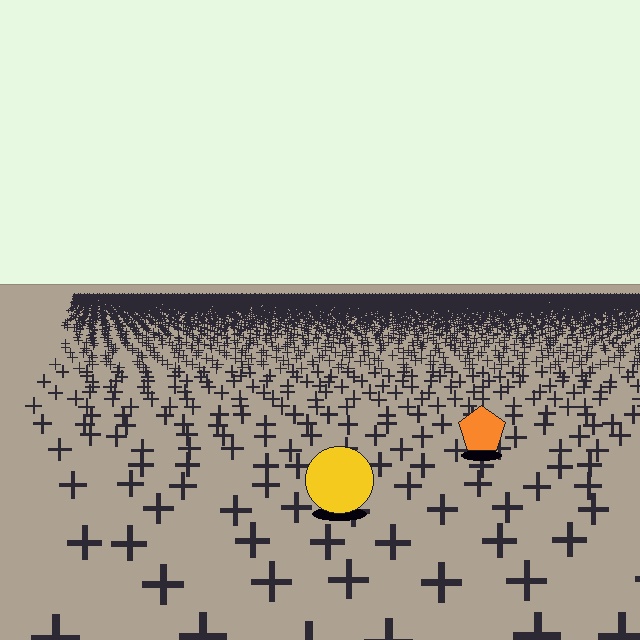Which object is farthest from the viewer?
The orange pentagon is farthest from the viewer. It appears smaller and the ground texture around it is denser.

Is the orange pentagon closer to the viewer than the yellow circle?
No. The yellow circle is closer — you can tell from the texture gradient: the ground texture is coarser near it.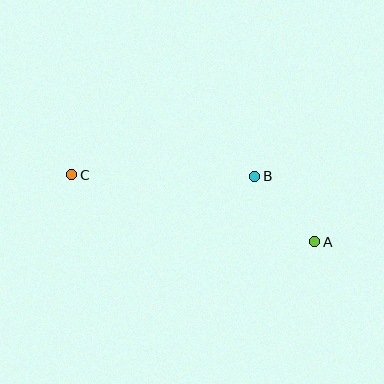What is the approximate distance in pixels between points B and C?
The distance between B and C is approximately 183 pixels.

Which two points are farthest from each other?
Points A and C are farthest from each other.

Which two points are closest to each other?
Points A and B are closest to each other.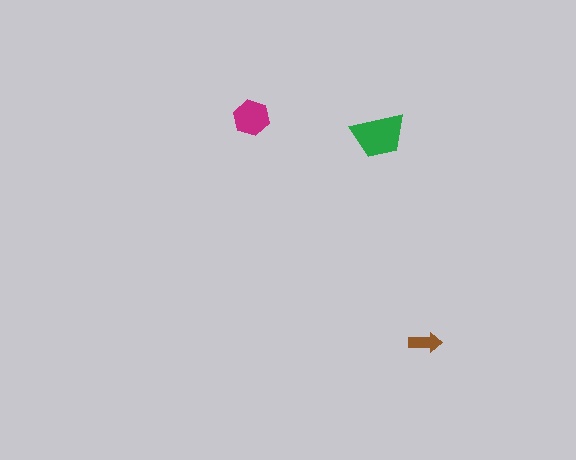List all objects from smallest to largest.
The brown arrow, the magenta hexagon, the green trapezoid.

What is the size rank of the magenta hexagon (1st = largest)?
2nd.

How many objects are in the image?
There are 3 objects in the image.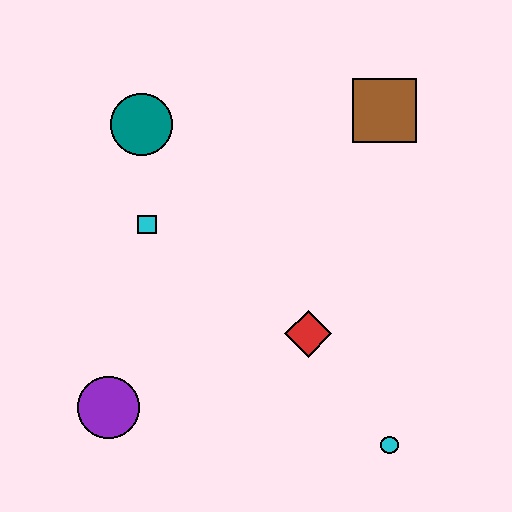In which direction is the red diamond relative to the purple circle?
The red diamond is to the right of the purple circle.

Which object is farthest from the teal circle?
The cyan circle is farthest from the teal circle.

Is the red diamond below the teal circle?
Yes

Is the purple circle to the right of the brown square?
No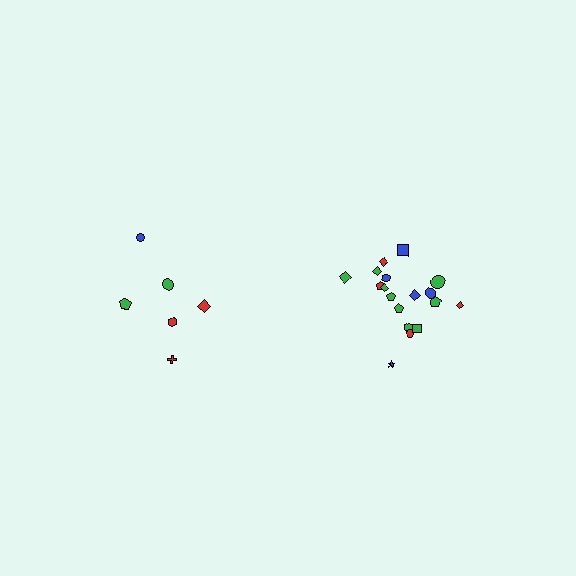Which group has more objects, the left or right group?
The right group.